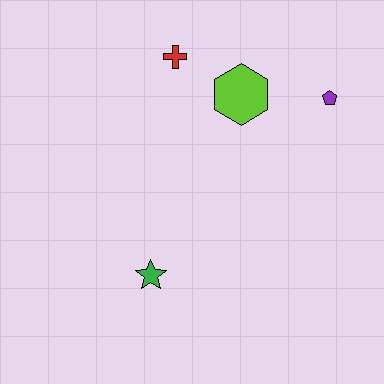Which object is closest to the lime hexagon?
The red cross is closest to the lime hexagon.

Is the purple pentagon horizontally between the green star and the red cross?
No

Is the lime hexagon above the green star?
Yes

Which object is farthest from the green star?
The purple pentagon is farthest from the green star.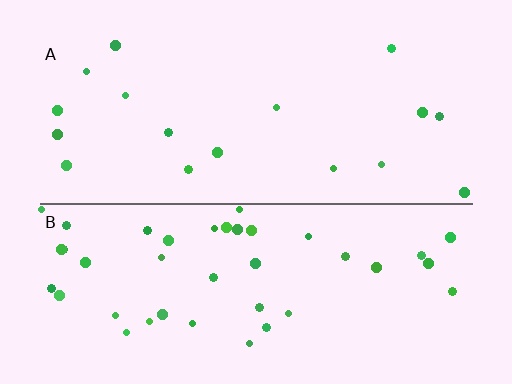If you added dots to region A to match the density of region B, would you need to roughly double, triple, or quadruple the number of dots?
Approximately double.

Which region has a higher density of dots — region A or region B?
B (the bottom).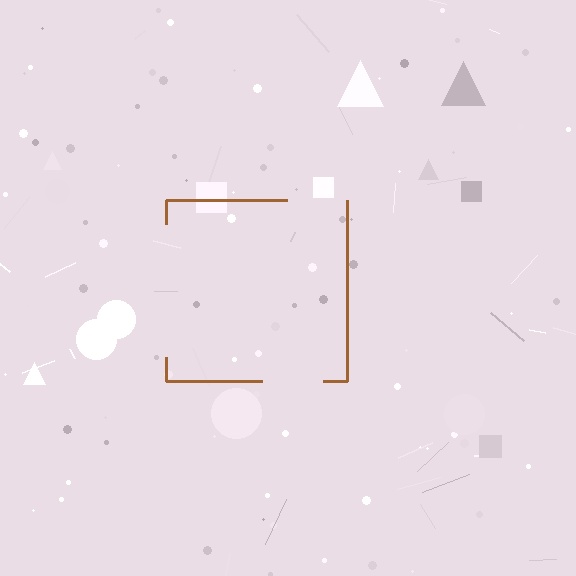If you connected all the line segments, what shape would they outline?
They would outline a square.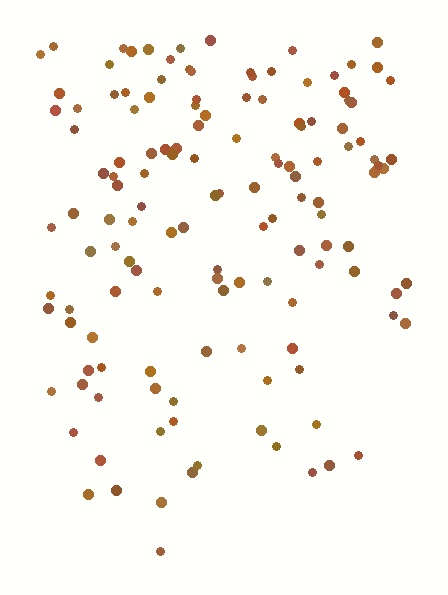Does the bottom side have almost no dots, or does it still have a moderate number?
Still a moderate number, just noticeably fewer than the top.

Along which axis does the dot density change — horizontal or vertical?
Vertical.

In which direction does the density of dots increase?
From bottom to top, with the top side densest.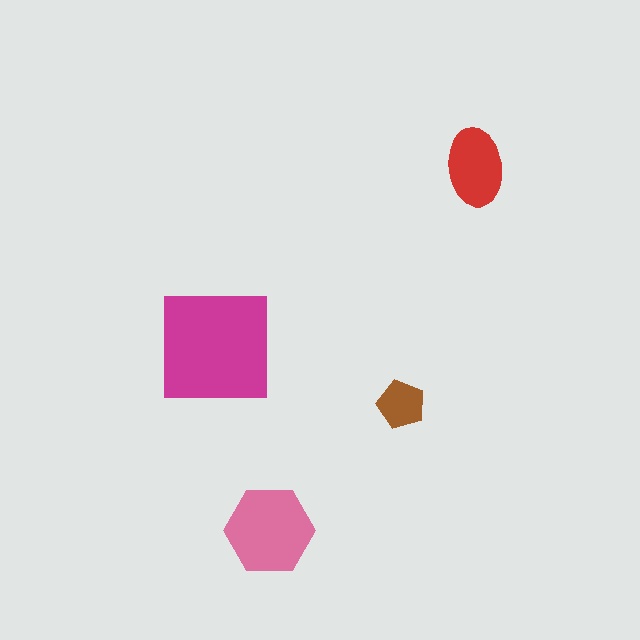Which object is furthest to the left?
The magenta square is leftmost.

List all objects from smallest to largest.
The brown pentagon, the red ellipse, the pink hexagon, the magenta square.